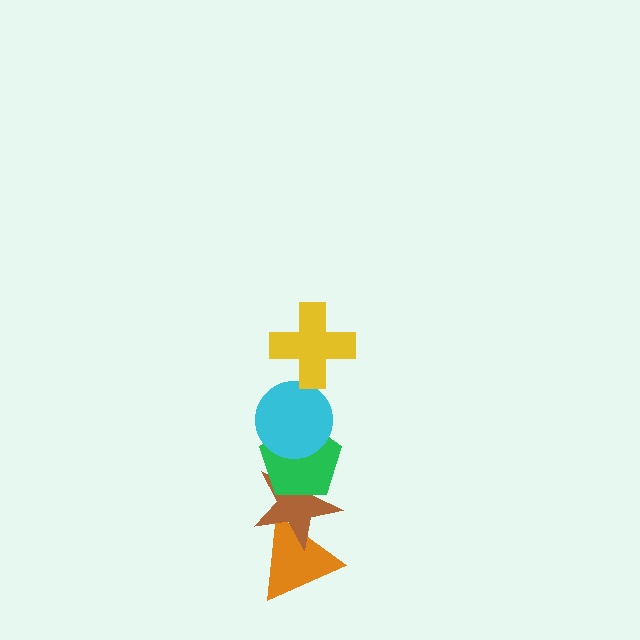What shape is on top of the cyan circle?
The yellow cross is on top of the cyan circle.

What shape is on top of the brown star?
The green pentagon is on top of the brown star.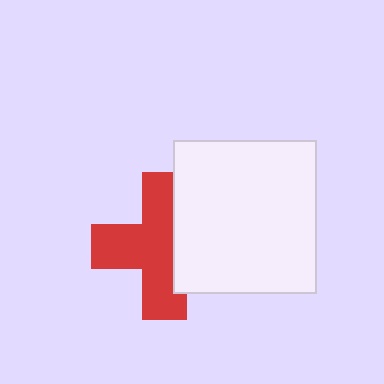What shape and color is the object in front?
The object in front is a white rectangle.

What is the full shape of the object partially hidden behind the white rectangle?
The partially hidden object is a red cross.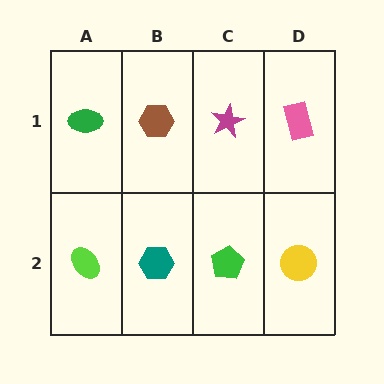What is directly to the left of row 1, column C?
A brown hexagon.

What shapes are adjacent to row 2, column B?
A brown hexagon (row 1, column B), a lime ellipse (row 2, column A), a green pentagon (row 2, column C).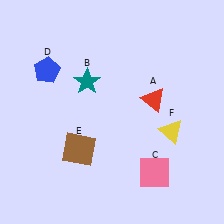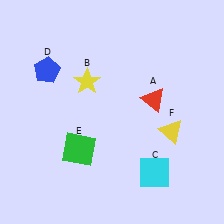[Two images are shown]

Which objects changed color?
B changed from teal to yellow. C changed from pink to cyan. E changed from brown to green.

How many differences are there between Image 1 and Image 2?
There are 3 differences between the two images.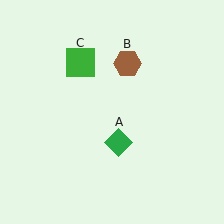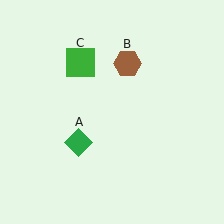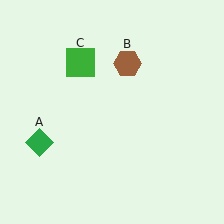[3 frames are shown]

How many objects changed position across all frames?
1 object changed position: green diamond (object A).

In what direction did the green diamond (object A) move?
The green diamond (object A) moved left.